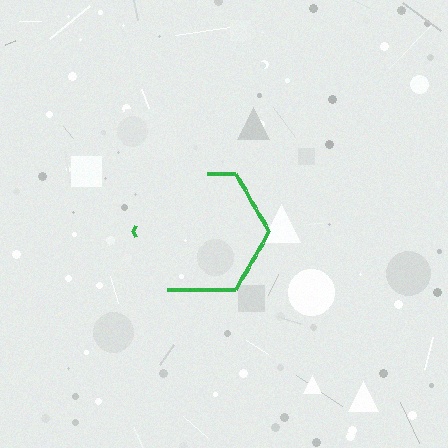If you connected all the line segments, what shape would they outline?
They would outline a hexagon.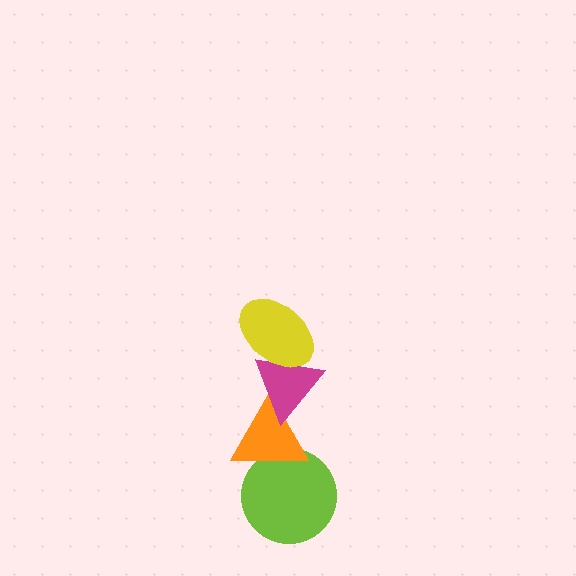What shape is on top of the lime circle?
The orange triangle is on top of the lime circle.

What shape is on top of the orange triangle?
The magenta triangle is on top of the orange triangle.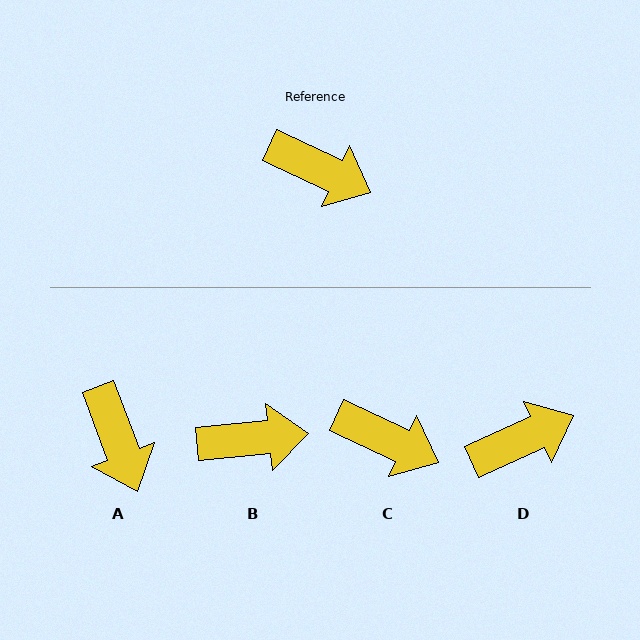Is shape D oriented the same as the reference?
No, it is off by about 50 degrees.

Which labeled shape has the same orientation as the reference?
C.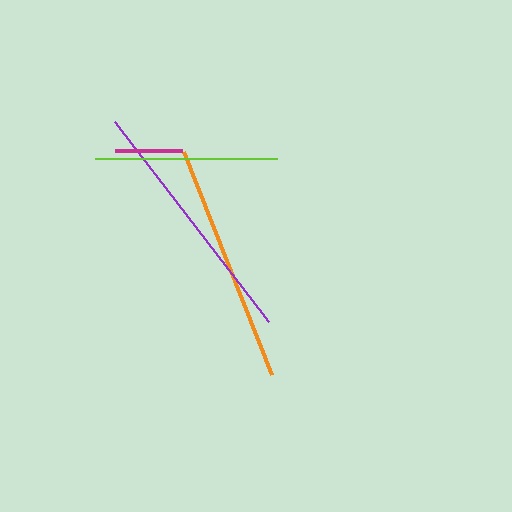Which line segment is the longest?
The purple line is the longest at approximately 252 pixels.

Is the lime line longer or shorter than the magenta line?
The lime line is longer than the magenta line.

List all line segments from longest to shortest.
From longest to shortest: purple, orange, lime, magenta.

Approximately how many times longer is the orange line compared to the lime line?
The orange line is approximately 1.3 times the length of the lime line.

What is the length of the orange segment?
The orange segment is approximately 240 pixels long.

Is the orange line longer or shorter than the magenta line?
The orange line is longer than the magenta line.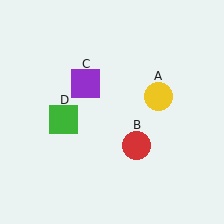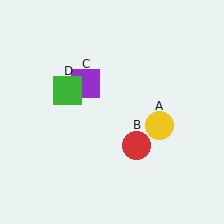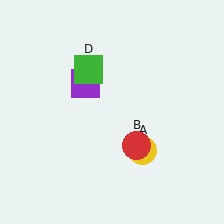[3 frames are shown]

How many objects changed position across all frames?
2 objects changed position: yellow circle (object A), green square (object D).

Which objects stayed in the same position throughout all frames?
Red circle (object B) and purple square (object C) remained stationary.